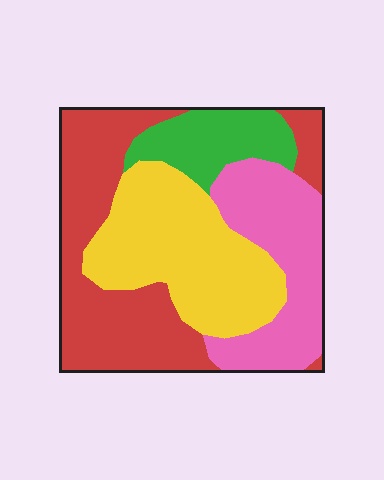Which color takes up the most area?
Red, at roughly 35%.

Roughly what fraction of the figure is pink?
Pink takes up about one quarter (1/4) of the figure.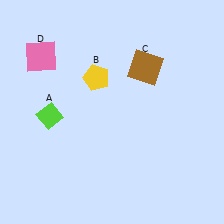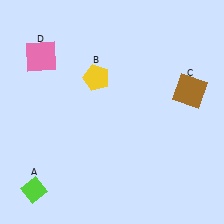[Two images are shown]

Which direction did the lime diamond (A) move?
The lime diamond (A) moved down.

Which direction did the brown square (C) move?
The brown square (C) moved right.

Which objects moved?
The objects that moved are: the lime diamond (A), the brown square (C).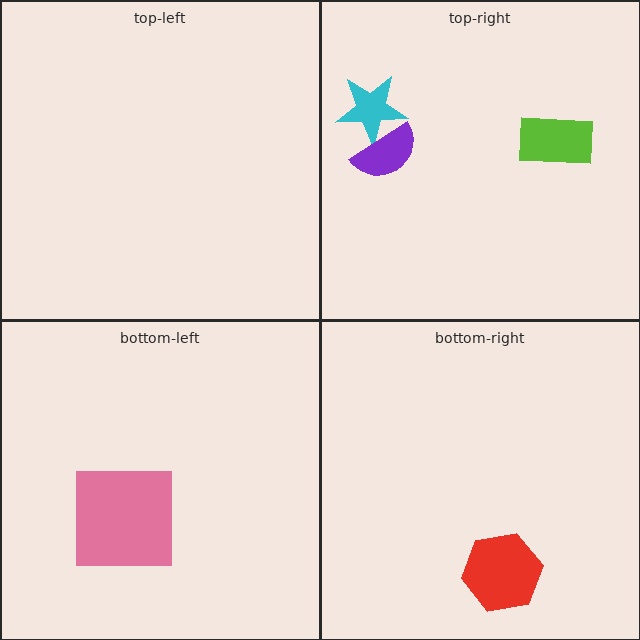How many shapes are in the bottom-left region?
1.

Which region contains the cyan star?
The top-right region.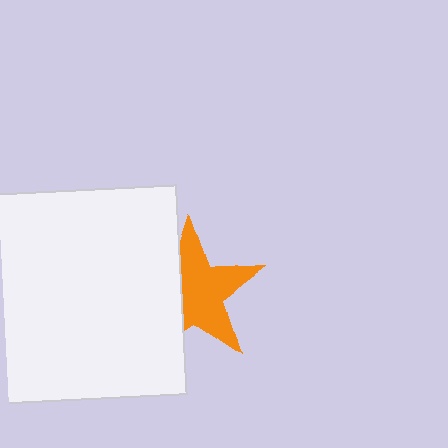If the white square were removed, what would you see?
You would see the complete orange star.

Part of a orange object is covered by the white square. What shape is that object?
It is a star.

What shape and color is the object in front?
The object in front is a white square.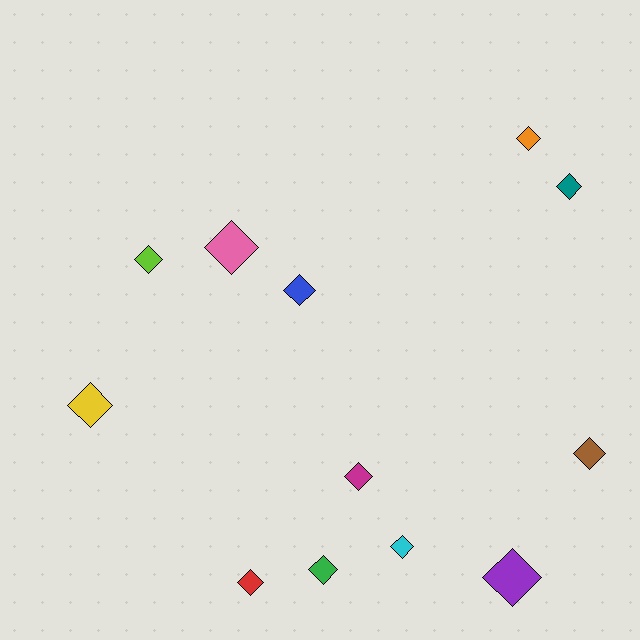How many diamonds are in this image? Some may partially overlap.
There are 12 diamonds.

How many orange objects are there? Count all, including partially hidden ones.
There is 1 orange object.